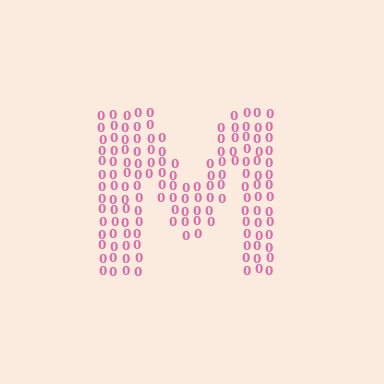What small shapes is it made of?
It is made of small digit 0's.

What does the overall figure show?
The overall figure shows the letter M.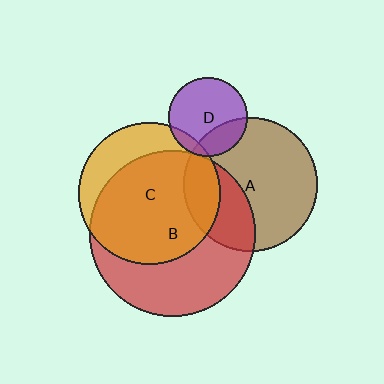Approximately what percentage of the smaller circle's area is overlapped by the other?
Approximately 10%.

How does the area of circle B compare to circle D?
Approximately 4.4 times.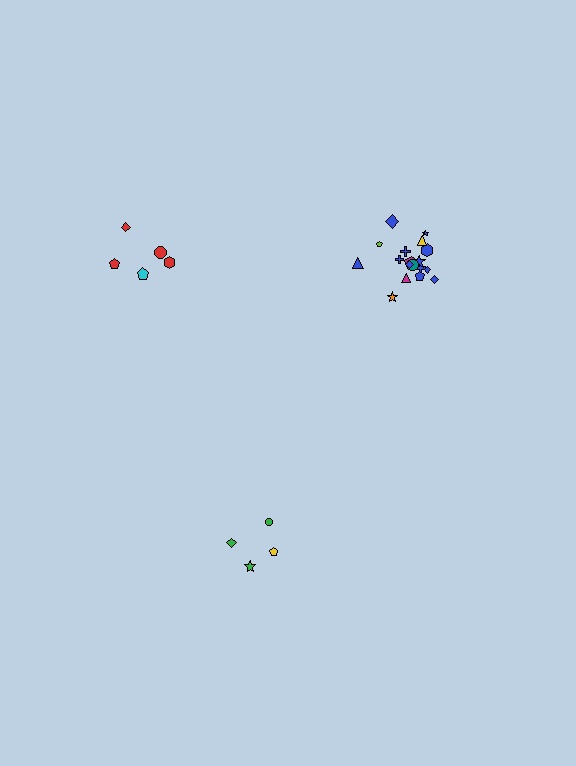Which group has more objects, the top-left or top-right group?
The top-right group.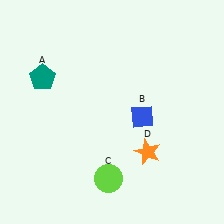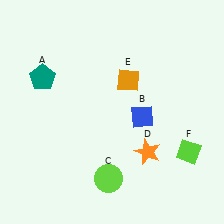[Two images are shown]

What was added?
An orange diamond (E), a lime diamond (F) were added in Image 2.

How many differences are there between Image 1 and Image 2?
There are 2 differences between the two images.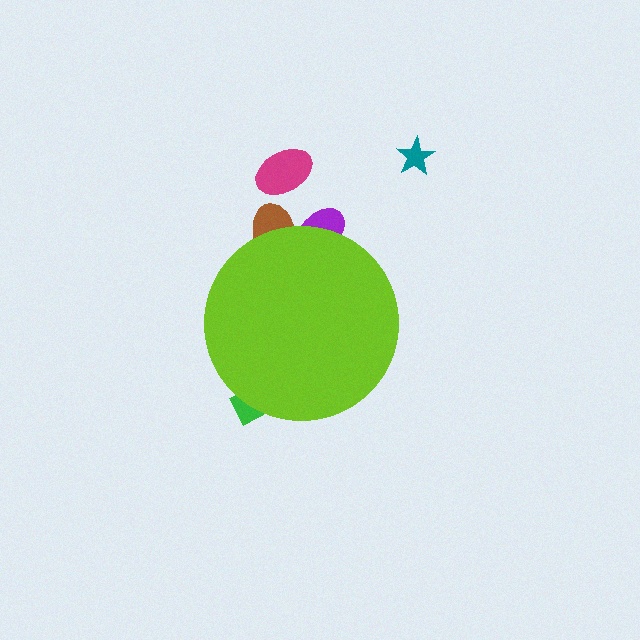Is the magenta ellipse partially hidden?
No, the magenta ellipse is fully visible.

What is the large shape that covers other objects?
A lime circle.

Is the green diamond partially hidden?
Yes, the green diamond is partially hidden behind the lime circle.